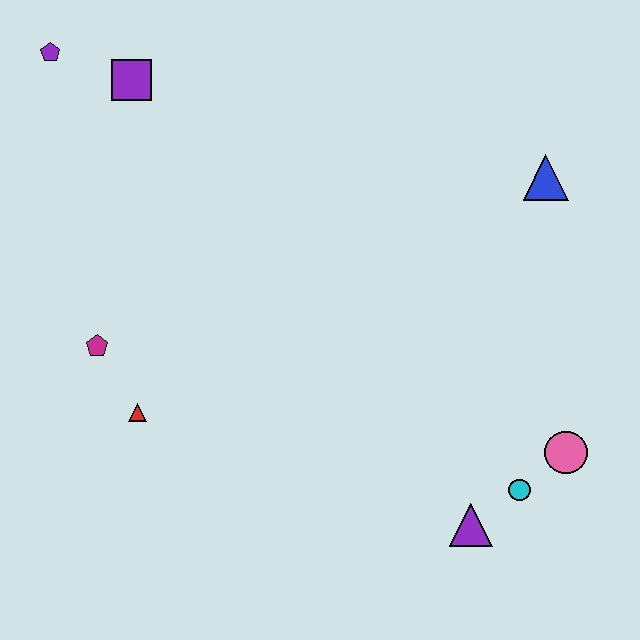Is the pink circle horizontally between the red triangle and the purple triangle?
No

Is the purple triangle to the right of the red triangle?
Yes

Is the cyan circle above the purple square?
No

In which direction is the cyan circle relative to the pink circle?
The cyan circle is to the left of the pink circle.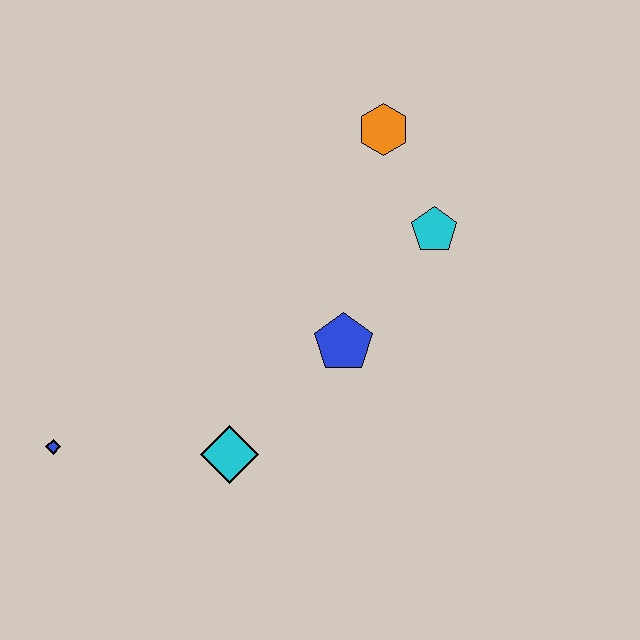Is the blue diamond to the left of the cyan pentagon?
Yes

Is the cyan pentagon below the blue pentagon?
No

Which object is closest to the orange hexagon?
The cyan pentagon is closest to the orange hexagon.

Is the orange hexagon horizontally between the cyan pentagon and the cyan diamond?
Yes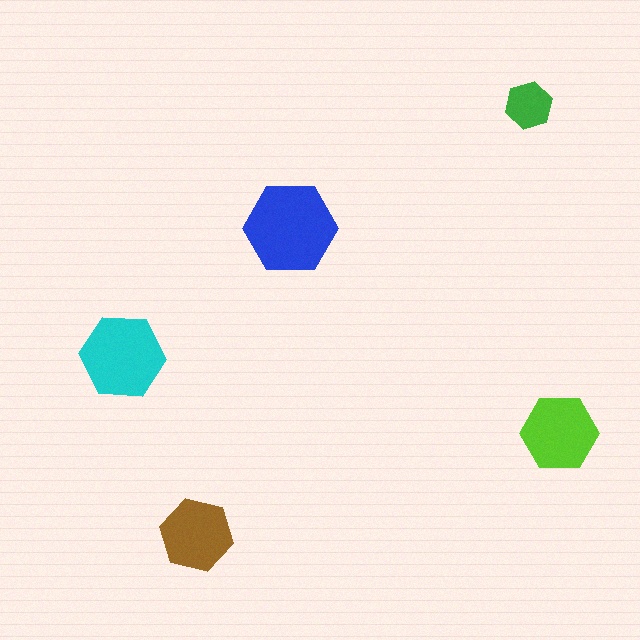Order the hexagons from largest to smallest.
the blue one, the cyan one, the lime one, the brown one, the green one.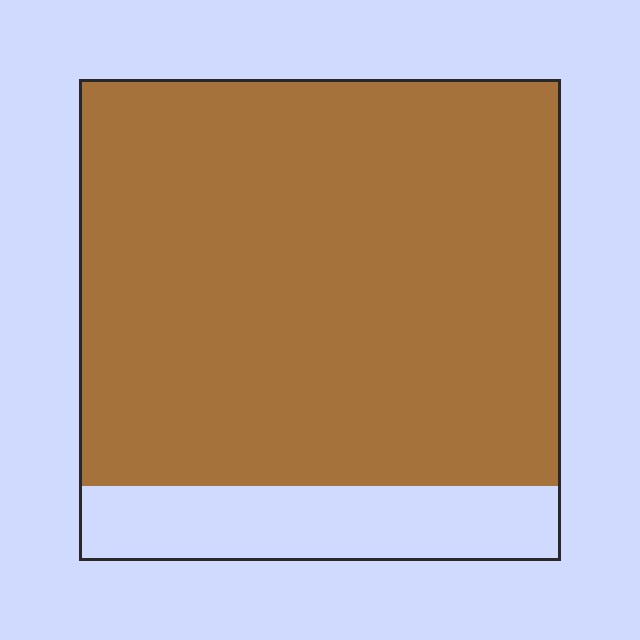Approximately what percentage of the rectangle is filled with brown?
Approximately 85%.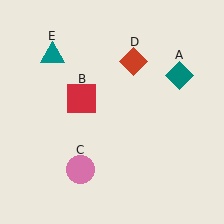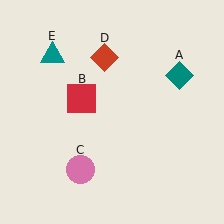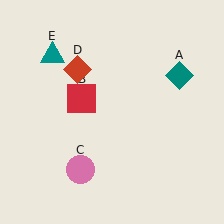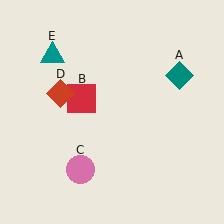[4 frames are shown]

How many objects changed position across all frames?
1 object changed position: red diamond (object D).